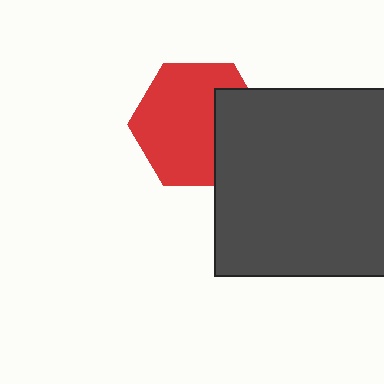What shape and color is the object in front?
The object in front is a dark gray square.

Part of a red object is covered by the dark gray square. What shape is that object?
It is a hexagon.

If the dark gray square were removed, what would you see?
You would see the complete red hexagon.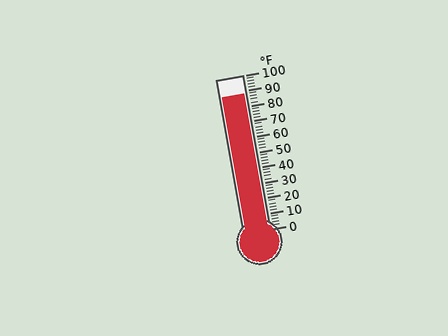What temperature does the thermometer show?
The thermometer shows approximately 88°F.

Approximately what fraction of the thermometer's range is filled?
The thermometer is filled to approximately 90% of its range.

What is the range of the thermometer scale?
The thermometer scale ranges from 0°F to 100°F.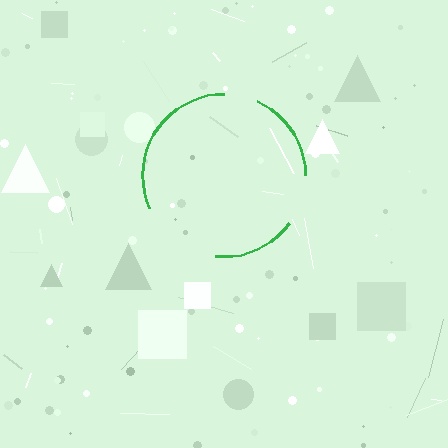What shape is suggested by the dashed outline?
The dashed outline suggests a circle.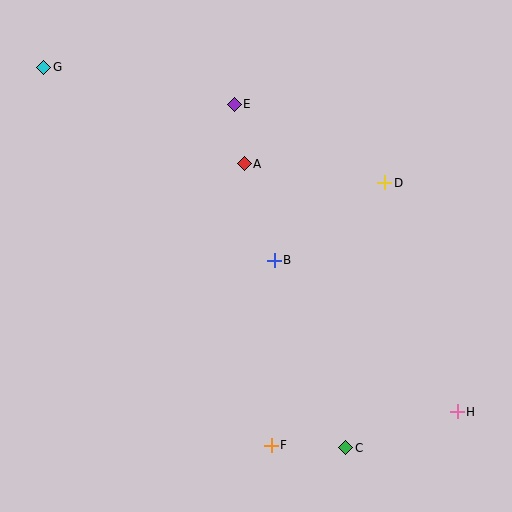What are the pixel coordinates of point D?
Point D is at (385, 183).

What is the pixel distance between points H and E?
The distance between H and E is 380 pixels.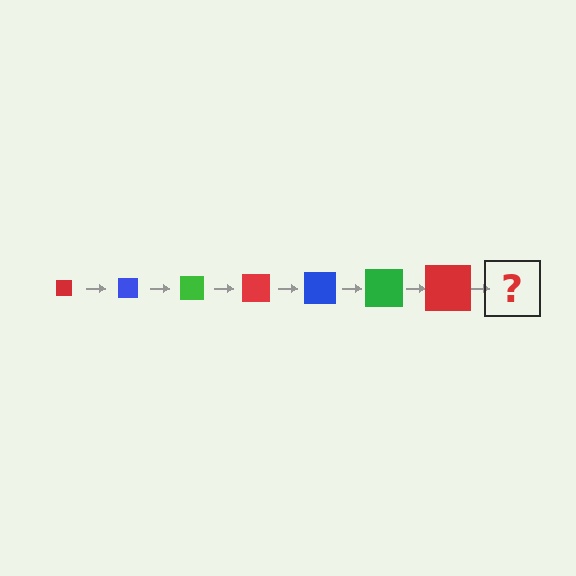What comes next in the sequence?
The next element should be a blue square, larger than the previous one.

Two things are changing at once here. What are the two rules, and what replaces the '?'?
The two rules are that the square grows larger each step and the color cycles through red, blue, and green. The '?' should be a blue square, larger than the previous one.